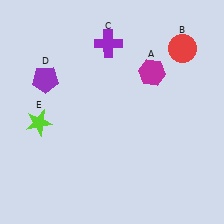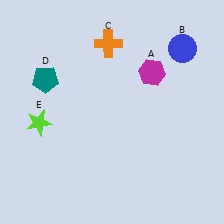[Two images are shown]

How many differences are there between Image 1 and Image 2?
There are 3 differences between the two images.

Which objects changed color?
B changed from red to blue. C changed from purple to orange. D changed from purple to teal.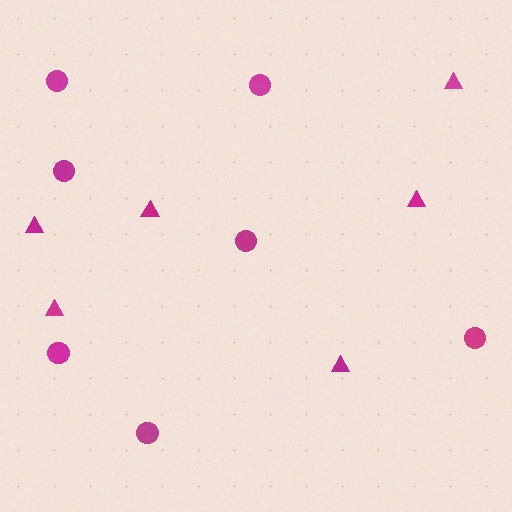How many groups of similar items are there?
There are 2 groups: one group of triangles (6) and one group of circles (7).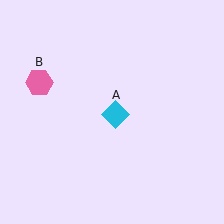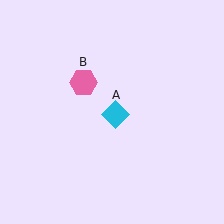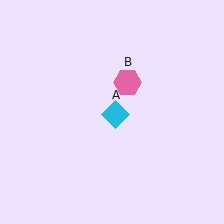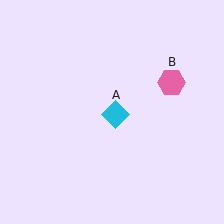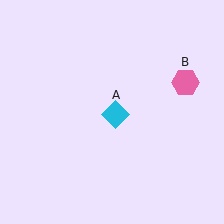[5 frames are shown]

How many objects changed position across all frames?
1 object changed position: pink hexagon (object B).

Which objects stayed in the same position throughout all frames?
Cyan diamond (object A) remained stationary.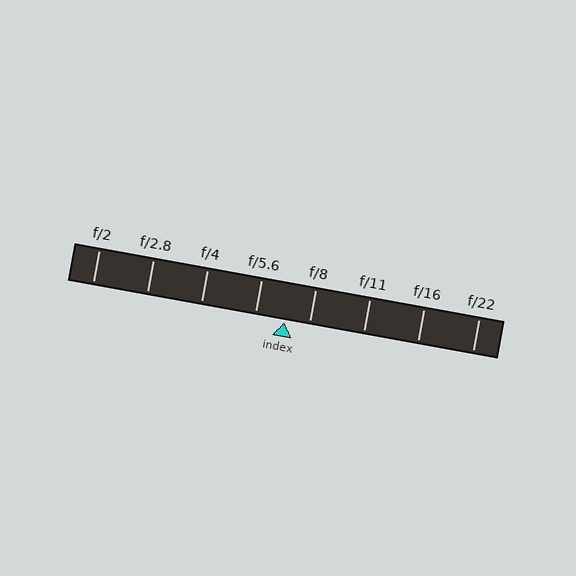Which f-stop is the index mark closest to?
The index mark is closest to f/8.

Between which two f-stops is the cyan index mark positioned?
The index mark is between f/5.6 and f/8.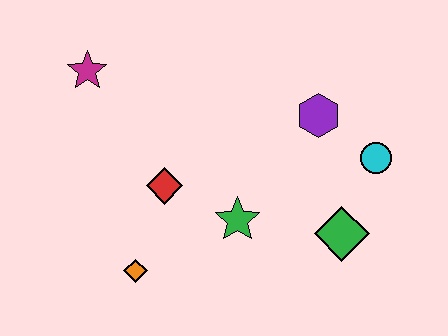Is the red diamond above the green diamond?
Yes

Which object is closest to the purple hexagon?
The cyan circle is closest to the purple hexagon.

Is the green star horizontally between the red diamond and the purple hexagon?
Yes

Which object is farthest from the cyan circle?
The magenta star is farthest from the cyan circle.